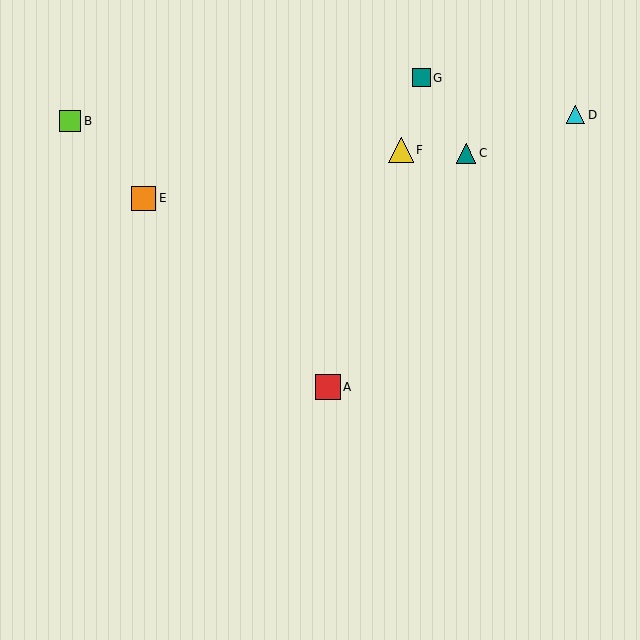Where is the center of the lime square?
The center of the lime square is at (70, 121).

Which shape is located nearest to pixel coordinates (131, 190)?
The orange square (labeled E) at (144, 198) is nearest to that location.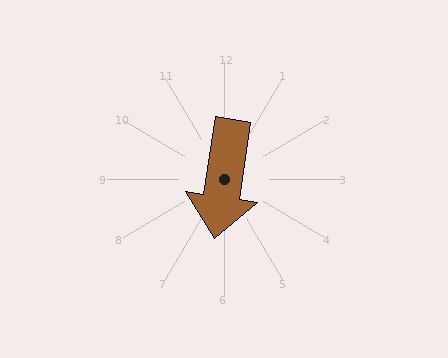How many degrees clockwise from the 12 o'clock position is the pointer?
Approximately 189 degrees.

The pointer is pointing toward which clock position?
Roughly 6 o'clock.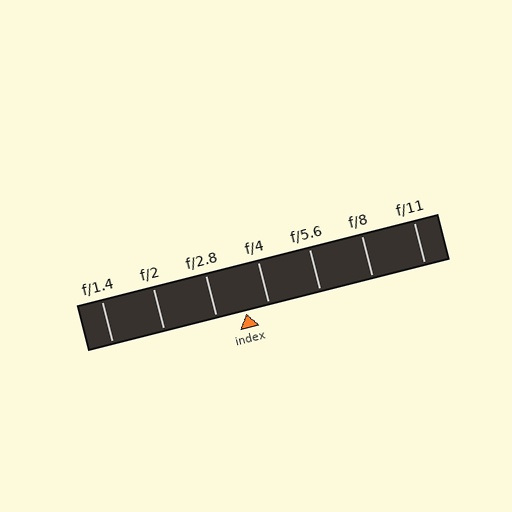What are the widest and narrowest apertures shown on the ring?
The widest aperture shown is f/1.4 and the narrowest is f/11.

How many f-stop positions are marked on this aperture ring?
There are 7 f-stop positions marked.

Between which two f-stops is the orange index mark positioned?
The index mark is between f/2.8 and f/4.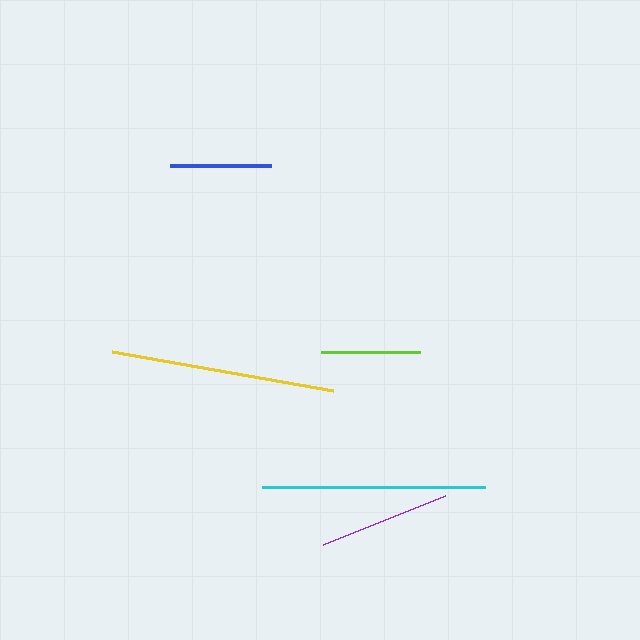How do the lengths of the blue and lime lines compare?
The blue and lime lines are approximately the same length.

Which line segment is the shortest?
The lime line is the shortest at approximately 99 pixels.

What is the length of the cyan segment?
The cyan segment is approximately 223 pixels long.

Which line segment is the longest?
The yellow line is the longest at approximately 224 pixels.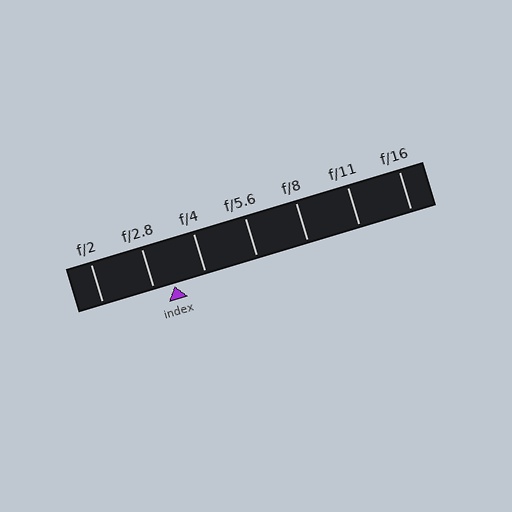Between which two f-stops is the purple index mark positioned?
The index mark is between f/2.8 and f/4.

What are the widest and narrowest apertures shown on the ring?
The widest aperture shown is f/2 and the narrowest is f/16.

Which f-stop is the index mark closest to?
The index mark is closest to f/2.8.